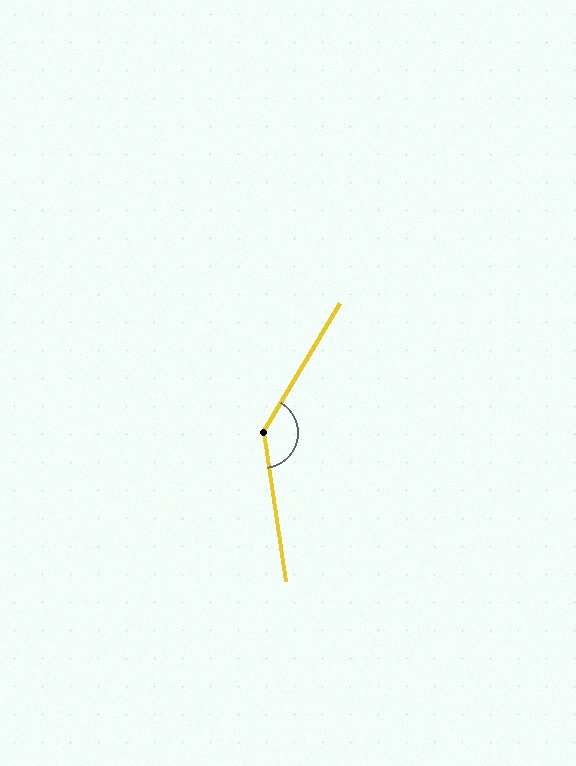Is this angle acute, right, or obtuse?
It is obtuse.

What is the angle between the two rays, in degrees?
Approximately 140 degrees.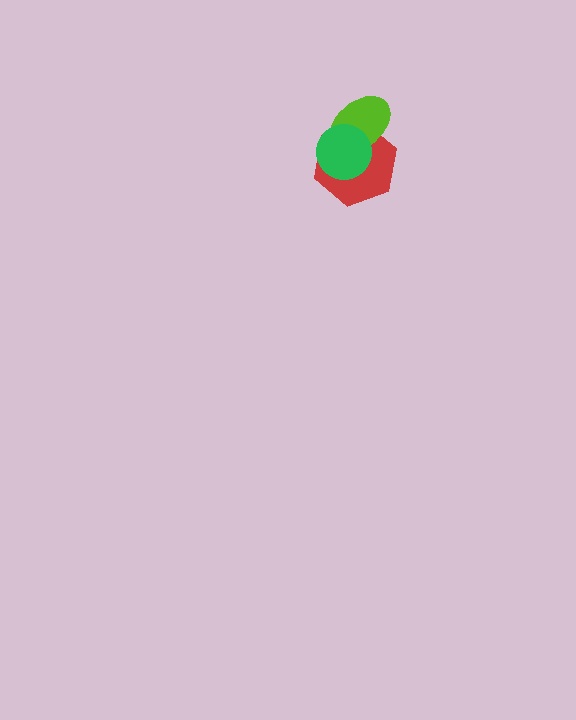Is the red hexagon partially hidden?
Yes, it is partially covered by another shape.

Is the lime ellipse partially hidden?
Yes, it is partially covered by another shape.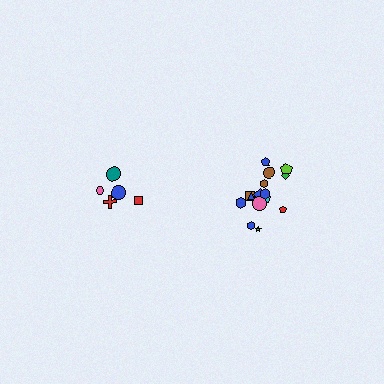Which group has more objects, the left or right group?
The right group.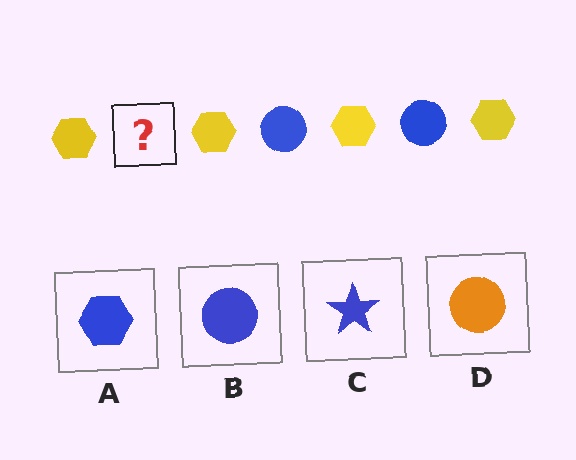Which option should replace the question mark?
Option B.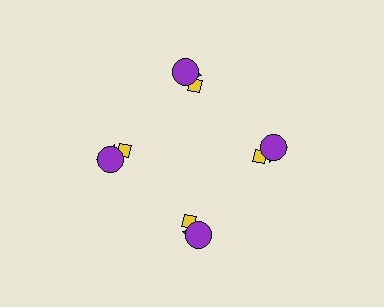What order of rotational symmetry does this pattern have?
This pattern has 4-fold rotational symmetry.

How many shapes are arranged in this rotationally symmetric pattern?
There are 12 shapes, arranged in 4 groups of 3.